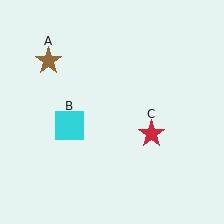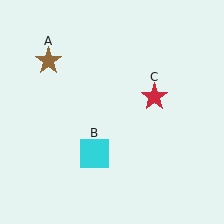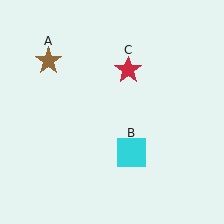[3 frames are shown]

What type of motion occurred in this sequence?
The cyan square (object B), red star (object C) rotated counterclockwise around the center of the scene.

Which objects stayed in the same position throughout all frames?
Brown star (object A) remained stationary.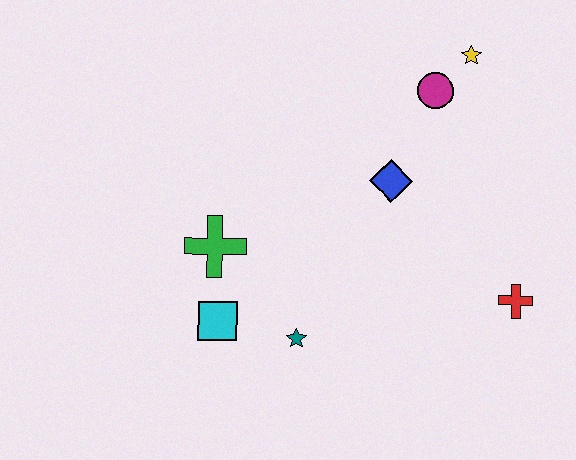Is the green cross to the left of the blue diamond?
Yes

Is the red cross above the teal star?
Yes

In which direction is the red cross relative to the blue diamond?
The red cross is to the right of the blue diamond.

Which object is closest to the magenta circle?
The yellow star is closest to the magenta circle.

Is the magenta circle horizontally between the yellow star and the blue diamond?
Yes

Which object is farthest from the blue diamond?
The cyan square is farthest from the blue diamond.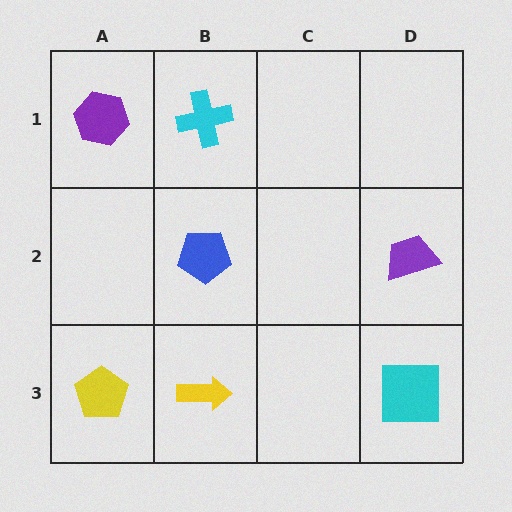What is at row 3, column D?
A cyan square.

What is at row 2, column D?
A purple trapezoid.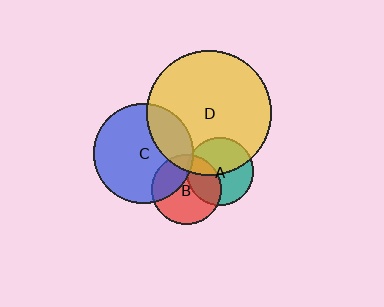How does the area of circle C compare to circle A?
Approximately 2.2 times.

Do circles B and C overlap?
Yes.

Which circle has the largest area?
Circle D (yellow).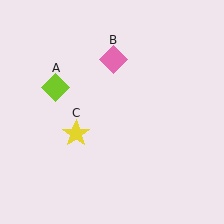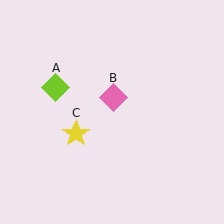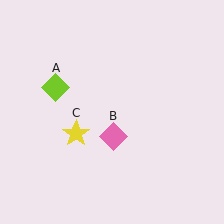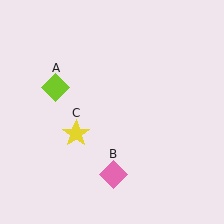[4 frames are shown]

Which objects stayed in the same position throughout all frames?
Lime diamond (object A) and yellow star (object C) remained stationary.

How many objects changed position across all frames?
1 object changed position: pink diamond (object B).